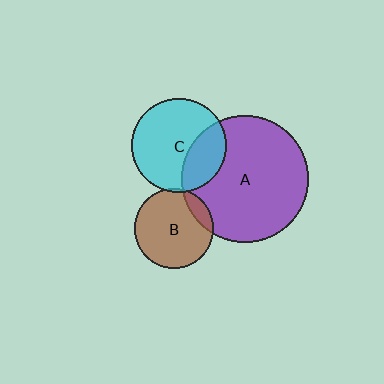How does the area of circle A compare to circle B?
Approximately 2.6 times.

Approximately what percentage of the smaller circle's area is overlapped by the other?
Approximately 30%.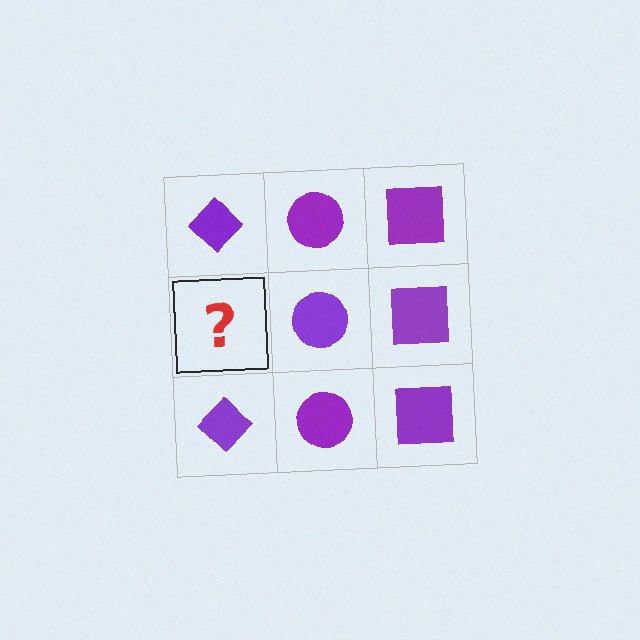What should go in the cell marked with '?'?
The missing cell should contain a purple diamond.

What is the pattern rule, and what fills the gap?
The rule is that each column has a consistent shape. The gap should be filled with a purple diamond.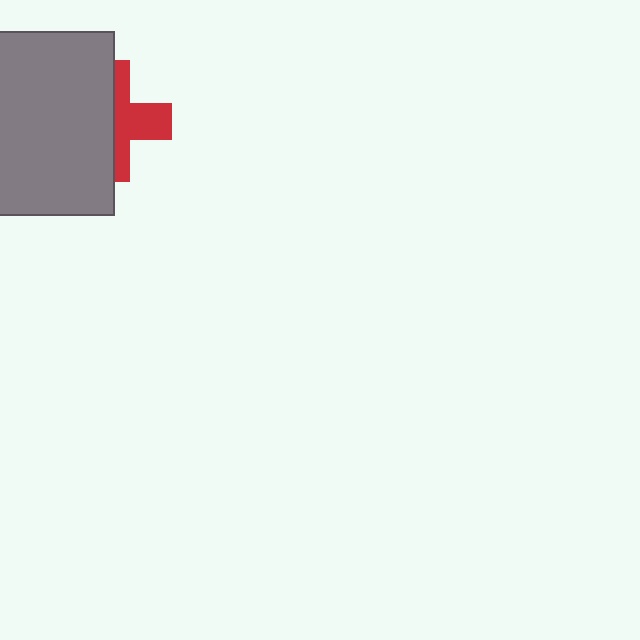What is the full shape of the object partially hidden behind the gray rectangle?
The partially hidden object is a red cross.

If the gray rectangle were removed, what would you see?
You would see the complete red cross.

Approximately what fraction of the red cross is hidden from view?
Roughly 57% of the red cross is hidden behind the gray rectangle.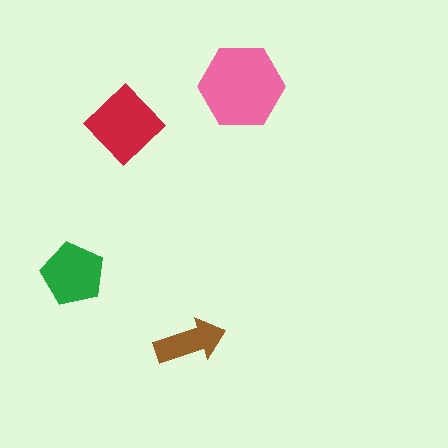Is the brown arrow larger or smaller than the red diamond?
Smaller.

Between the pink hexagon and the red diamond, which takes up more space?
The pink hexagon.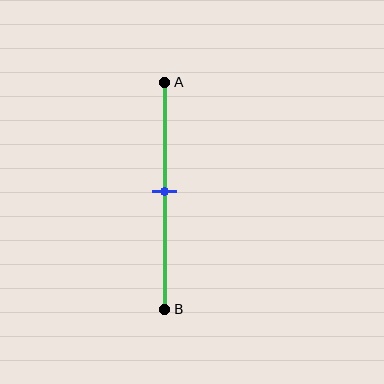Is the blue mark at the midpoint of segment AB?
Yes, the mark is approximately at the midpoint.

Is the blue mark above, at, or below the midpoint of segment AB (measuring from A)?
The blue mark is approximately at the midpoint of segment AB.